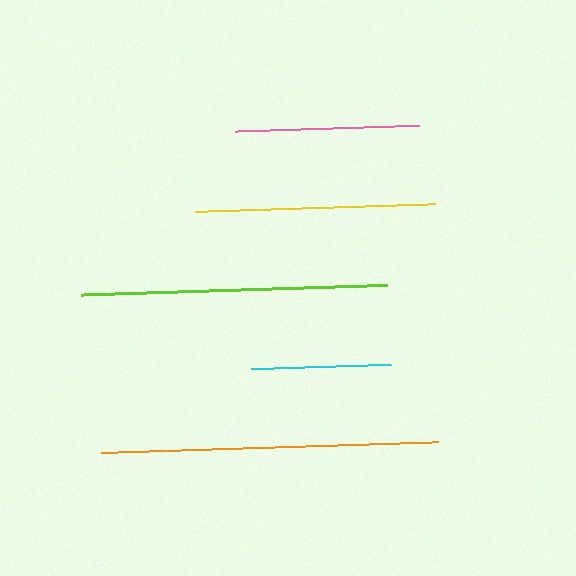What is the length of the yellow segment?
The yellow segment is approximately 241 pixels long.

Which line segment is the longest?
The orange line is the longest at approximately 337 pixels.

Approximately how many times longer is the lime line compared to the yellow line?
The lime line is approximately 1.3 times the length of the yellow line.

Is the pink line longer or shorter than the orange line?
The orange line is longer than the pink line.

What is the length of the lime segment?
The lime segment is approximately 307 pixels long.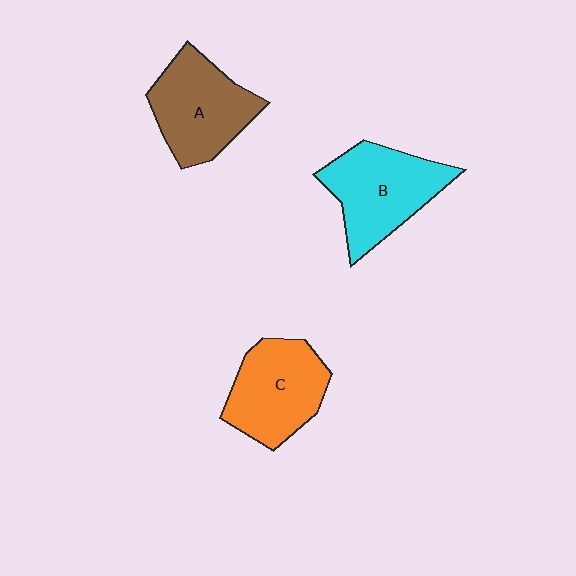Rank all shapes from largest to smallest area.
From largest to smallest: B (cyan), A (brown), C (orange).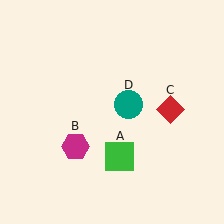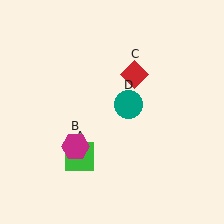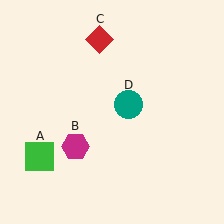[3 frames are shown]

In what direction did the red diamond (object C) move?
The red diamond (object C) moved up and to the left.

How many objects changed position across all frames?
2 objects changed position: green square (object A), red diamond (object C).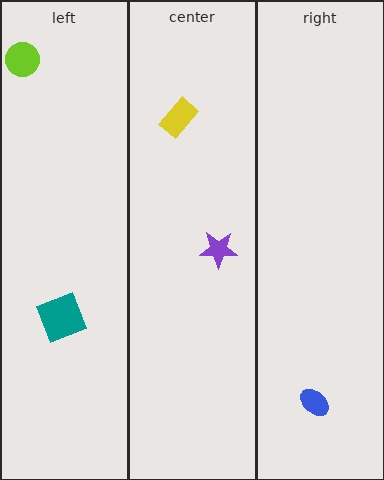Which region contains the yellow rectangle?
The center region.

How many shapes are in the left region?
2.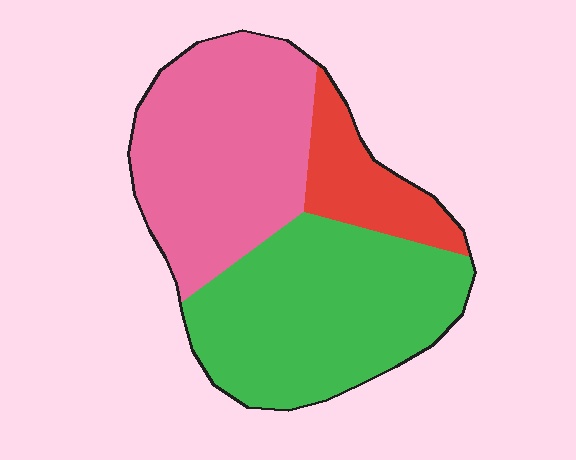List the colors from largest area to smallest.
From largest to smallest: green, pink, red.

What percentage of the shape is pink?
Pink takes up between a third and a half of the shape.